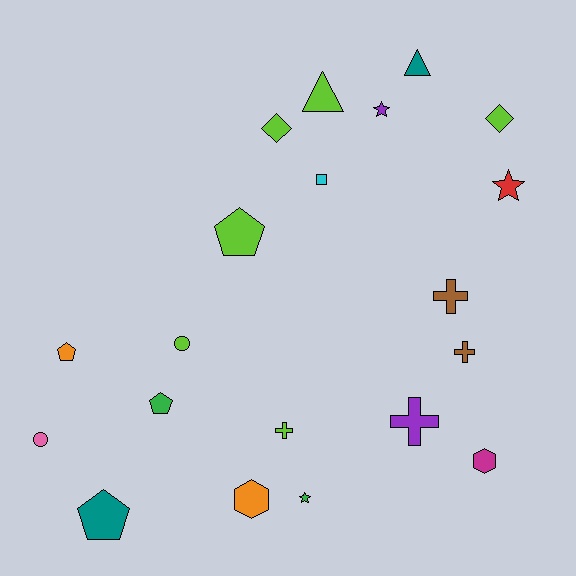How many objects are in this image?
There are 20 objects.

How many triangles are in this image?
There are 2 triangles.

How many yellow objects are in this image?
There are no yellow objects.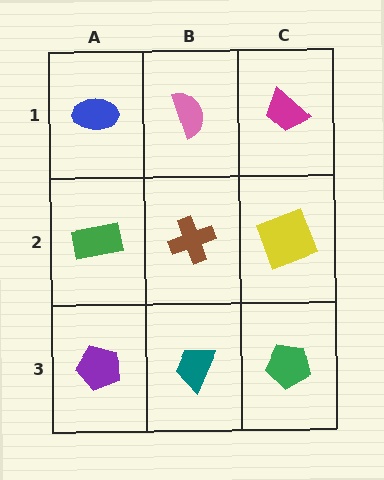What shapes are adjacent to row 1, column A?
A green rectangle (row 2, column A), a pink semicircle (row 1, column B).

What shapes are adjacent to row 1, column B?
A brown cross (row 2, column B), a blue ellipse (row 1, column A), a magenta trapezoid (row 1, column C).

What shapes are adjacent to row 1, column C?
A yellow square (row 2, column C), a pink semicircle (row 1, column B).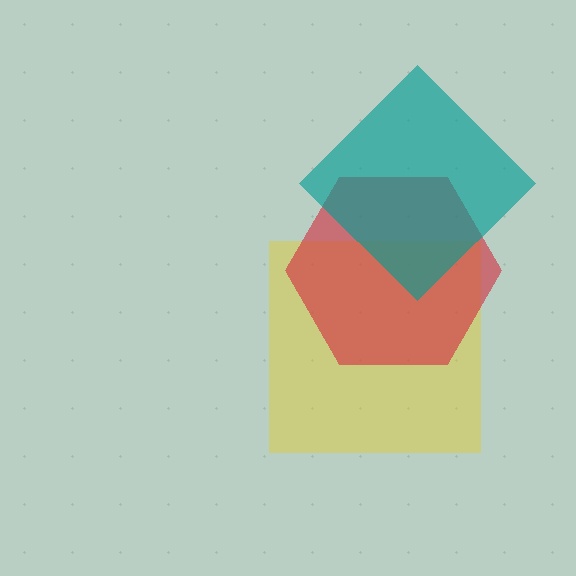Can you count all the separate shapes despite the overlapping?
Yes, there are 3 separate shapes.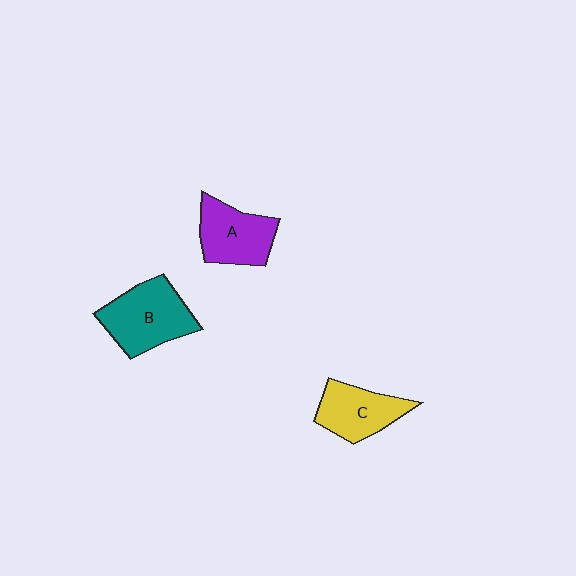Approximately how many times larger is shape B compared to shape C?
Approximately 1.3 times.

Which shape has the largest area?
Shape B (teal).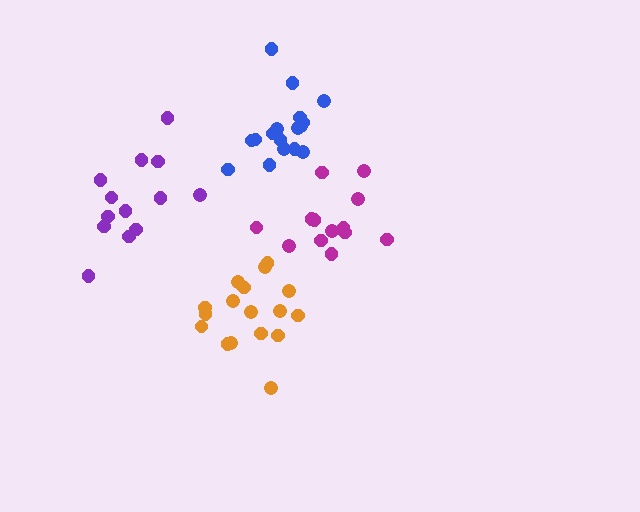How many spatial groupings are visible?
There are 4 spatial groupings.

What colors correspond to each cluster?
The clusters are colored: blue, orange, magenta, purple.